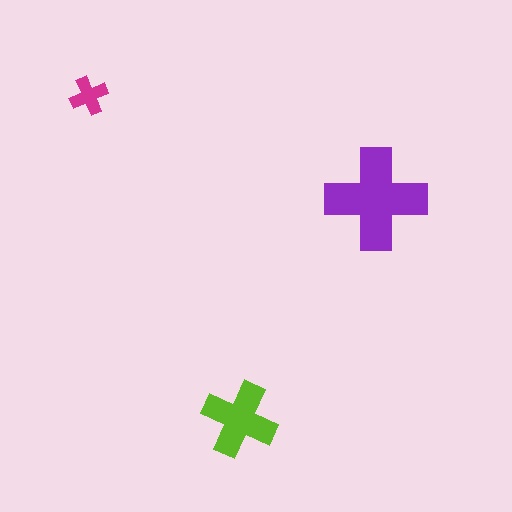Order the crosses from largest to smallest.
the purple one, the lime one, the magenta one.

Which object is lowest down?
The lime cross is bottommost.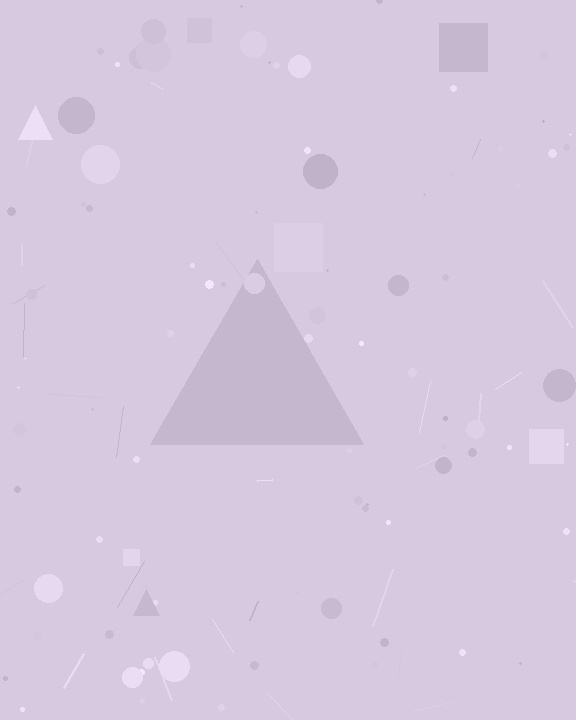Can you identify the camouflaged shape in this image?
The camouflaged shape is a triangle.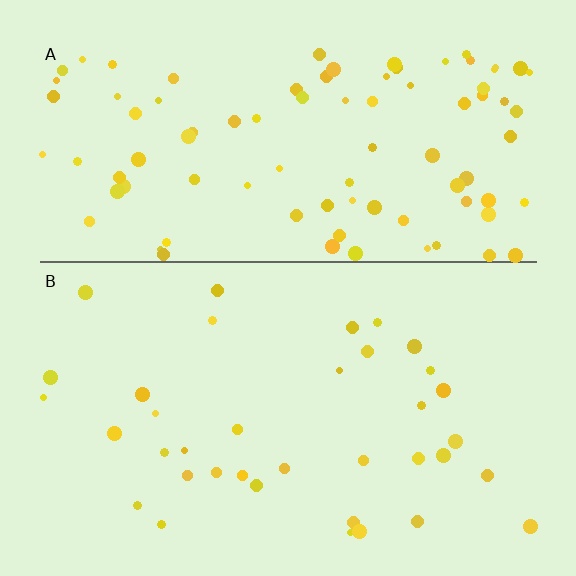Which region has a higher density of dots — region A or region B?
A (the top).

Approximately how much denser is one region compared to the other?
Approximately 2.5× — region A over region B.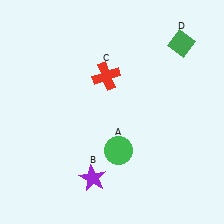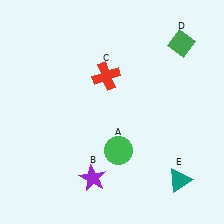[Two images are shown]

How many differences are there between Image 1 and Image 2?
There is 1 difference between the two images.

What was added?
A teal triangle (E) was added in Image 2.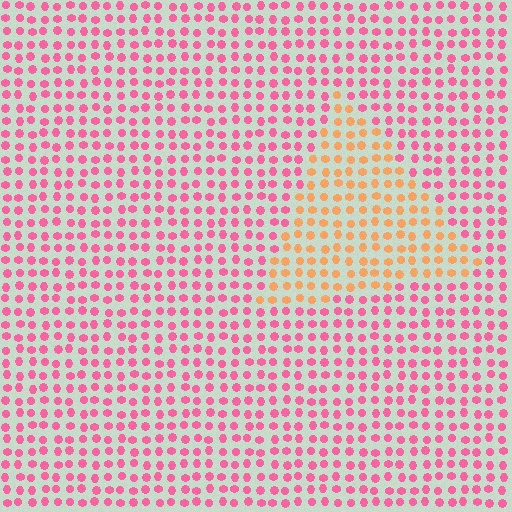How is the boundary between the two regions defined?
The boundary is defined purely by a slight shift in hue (about 51 degrees). Spacing, size, and orientation are identical on both sides.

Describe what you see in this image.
The image is filled with small pink elements in a uniform arrangement. A triangle-shaped region is visible where the elements are tinted to a slightly different hue, forming a subtle color boundary.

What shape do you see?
I see a triangle.